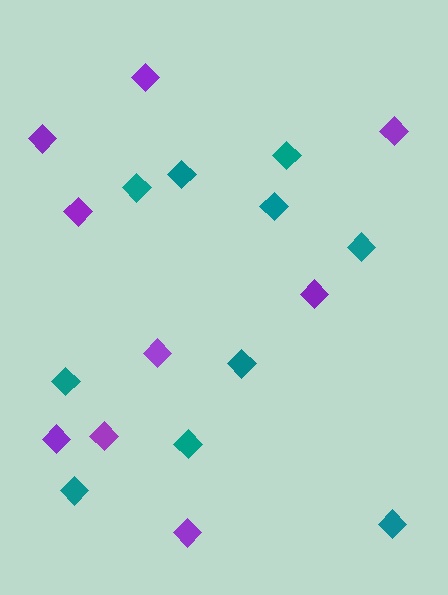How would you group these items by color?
There are 2 groups: one group of purple diamonds (9) and one group of teal diamonds (10).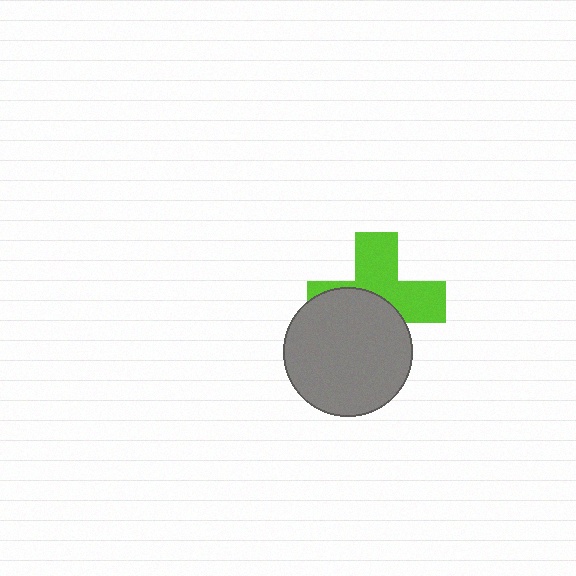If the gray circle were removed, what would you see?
You would see the complete lime cross.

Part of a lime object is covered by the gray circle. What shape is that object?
It is a cross.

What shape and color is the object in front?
The object in front is a gray circle.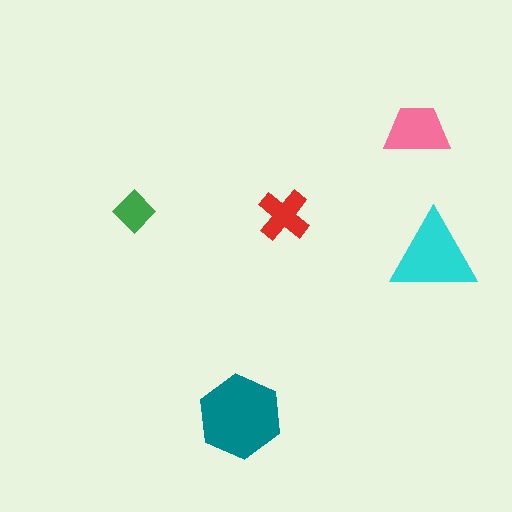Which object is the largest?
The teal hexagon.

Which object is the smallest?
The green diamond.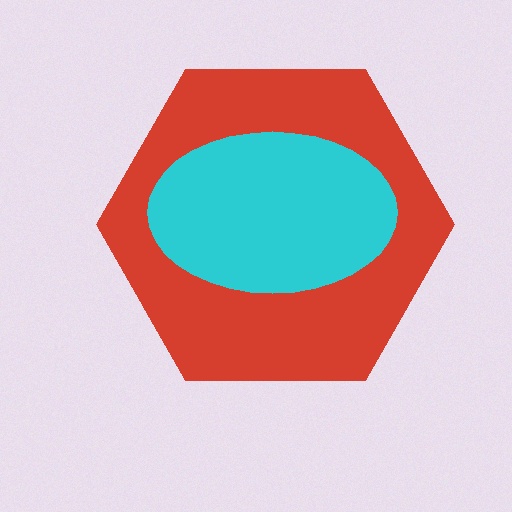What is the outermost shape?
The red hexagon.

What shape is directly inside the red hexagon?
The cyan ellipse.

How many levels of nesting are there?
2.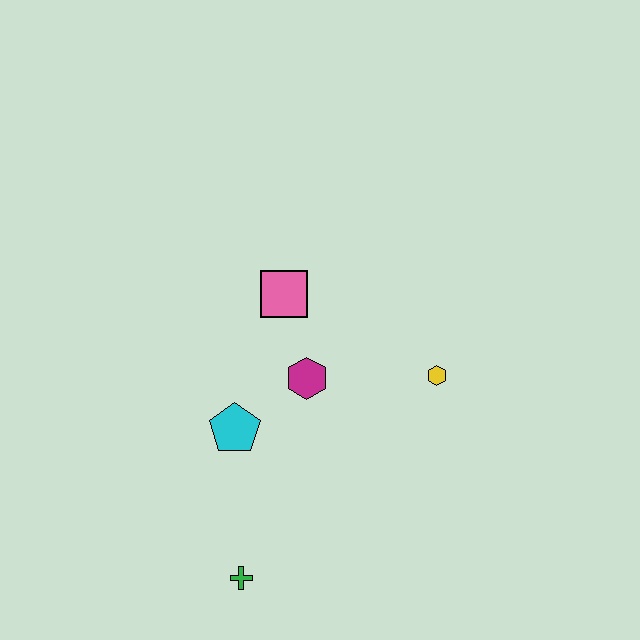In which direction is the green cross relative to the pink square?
The green cross is below the pink square.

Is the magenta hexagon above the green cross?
Yes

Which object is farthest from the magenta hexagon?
The green cross is farthest from the magenta hexagon.